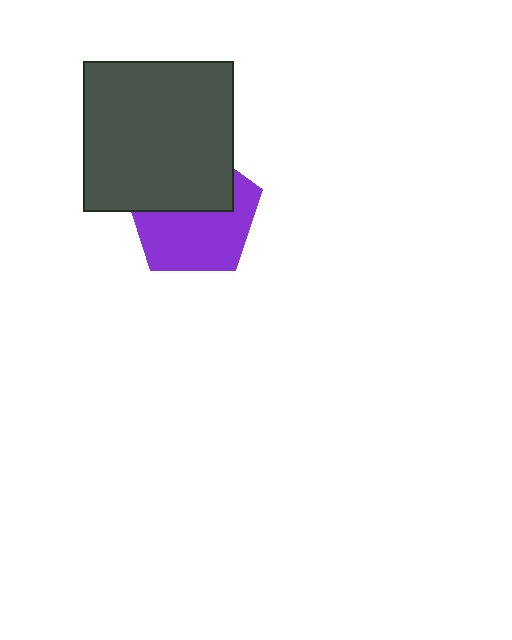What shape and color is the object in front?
The object in front is a dark gray square.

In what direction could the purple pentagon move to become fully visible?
The purple pentagon could move down. That would shift it out from behind the dark gray square entirely.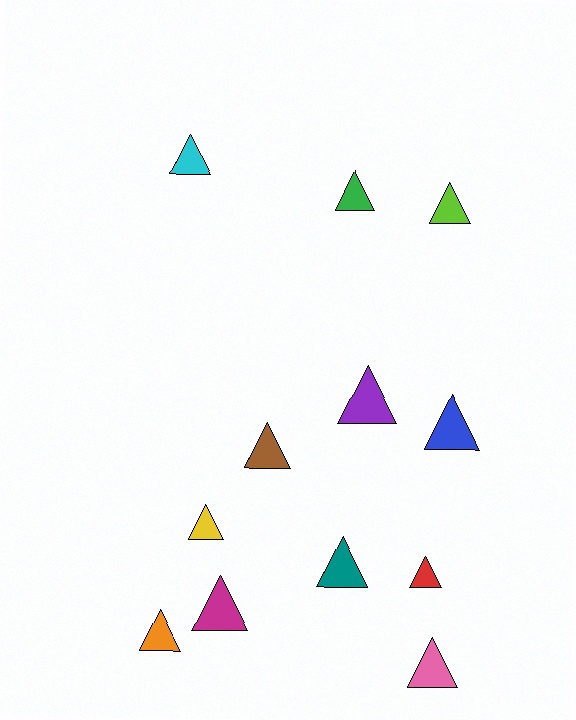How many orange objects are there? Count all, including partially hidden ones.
There is 1 orange object.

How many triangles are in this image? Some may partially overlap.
There are 12 triangles.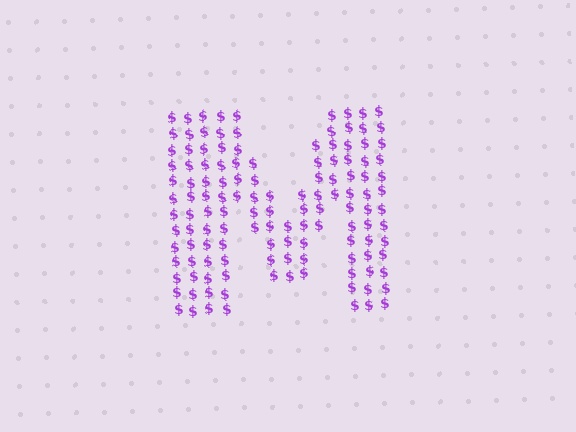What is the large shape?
The large shape is the letter M.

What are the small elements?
The small elements are dollar signs.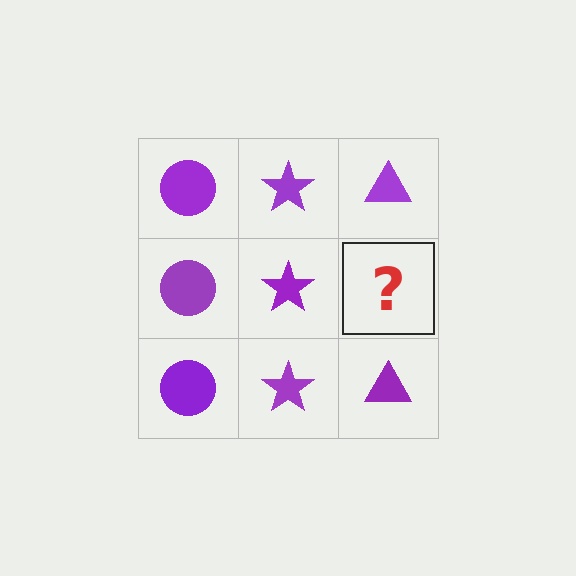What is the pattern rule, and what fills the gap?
The rule is that each column has a consistent shape. The gap should be filled with a purple triangle.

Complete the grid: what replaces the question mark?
The question mark should be replaced with a purple triangle.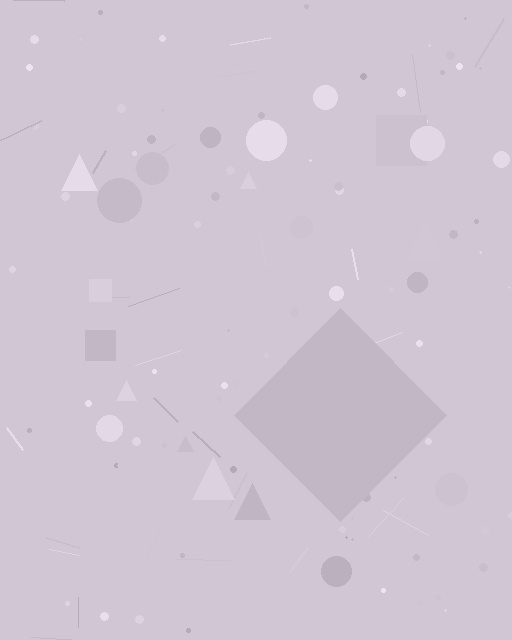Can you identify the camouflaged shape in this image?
The camouflaged shape is a diamond.